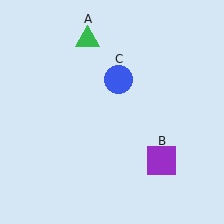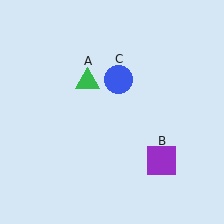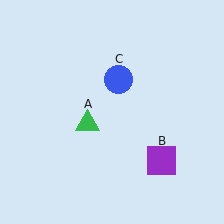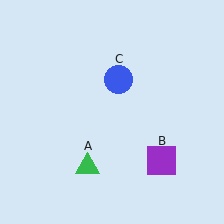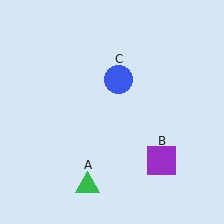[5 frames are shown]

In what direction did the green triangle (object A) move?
The green triangle (object A) moved down.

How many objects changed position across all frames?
1 object changed position: green triangle (object A).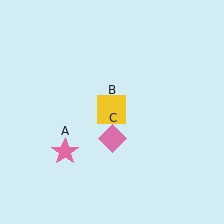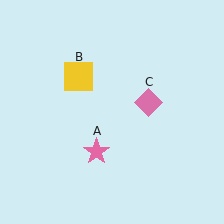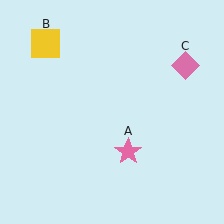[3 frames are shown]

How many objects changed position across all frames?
3 objects changed position: pink star (object A), yellow square (object B), pink diamond (object C).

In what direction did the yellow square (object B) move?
The yellow square (object B) moved up and to the left.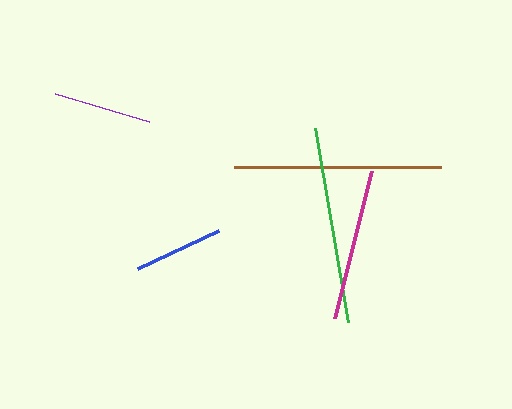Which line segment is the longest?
The brown line is the longest at approximately 207 pixels.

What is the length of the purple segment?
The purple segment is approximately 98 pixels long.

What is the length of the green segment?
The green segment is approximately 196 pixels long.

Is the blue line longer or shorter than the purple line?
The purple line is longer than the blue line.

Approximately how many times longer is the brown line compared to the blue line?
The brown line is approximately 2.3 times the length of the blue line.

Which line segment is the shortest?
The blue line is the shortest at approximately 90 pixels.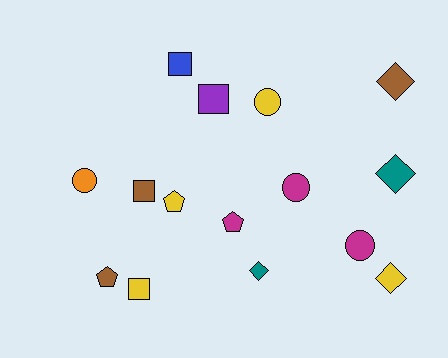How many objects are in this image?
There are 15 objects.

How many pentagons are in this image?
There are 3 pentagons.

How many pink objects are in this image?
There are no pink objects.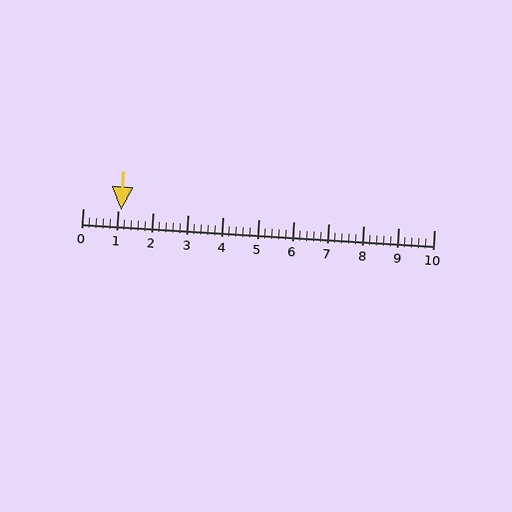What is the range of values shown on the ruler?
The ruler shows values from 0 to 10.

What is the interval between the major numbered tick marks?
The major tick marks are spaced 1 units apart.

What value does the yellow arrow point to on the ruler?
The yellow arrow points to approximately 1.1.